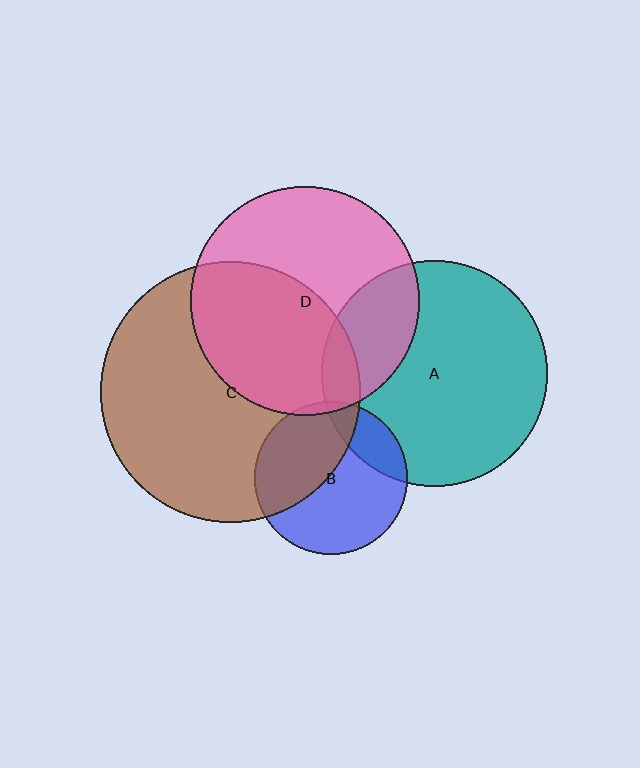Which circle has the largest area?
Circle C (brown).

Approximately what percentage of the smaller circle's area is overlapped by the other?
Approximately 45%.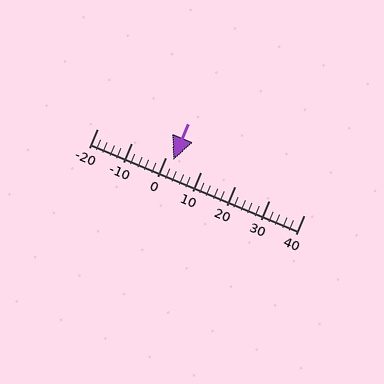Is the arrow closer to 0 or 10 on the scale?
The arrow is closer to 0.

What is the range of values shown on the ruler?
The ruler shows values from -20 to 40.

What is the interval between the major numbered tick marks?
The major tick marks are spaced 10 units apart.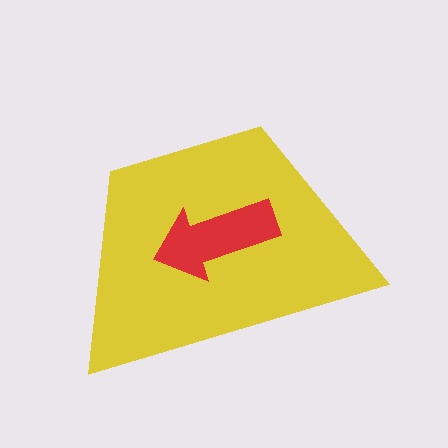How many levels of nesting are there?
2.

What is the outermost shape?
The yellow trapezoid.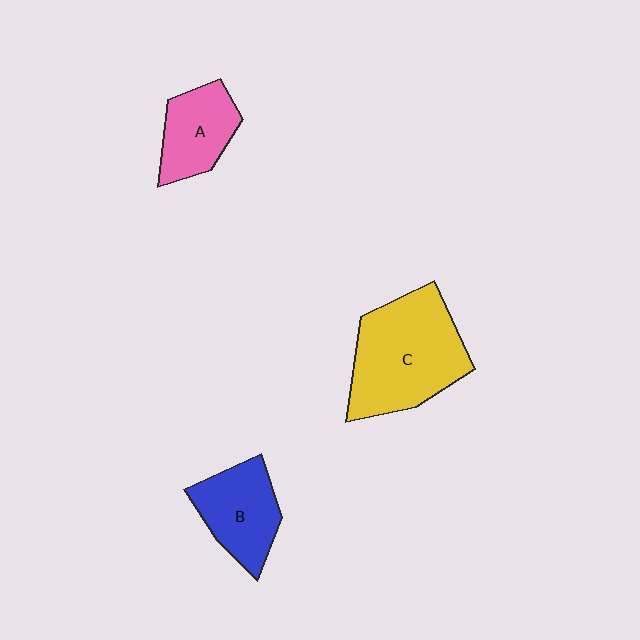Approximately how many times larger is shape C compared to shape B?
Approximately 1.7 times.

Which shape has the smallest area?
Shape A (pink).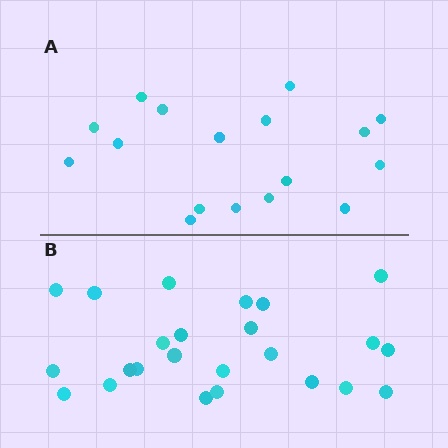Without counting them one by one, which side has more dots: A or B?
Region B (the bottom region) has more dots.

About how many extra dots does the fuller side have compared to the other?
Region B has roughly 8 or so more dots than region A.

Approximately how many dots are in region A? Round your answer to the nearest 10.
About 20 dots. (The exact count is 17, which rounds to 20.)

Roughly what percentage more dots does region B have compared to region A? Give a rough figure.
About 40% more.